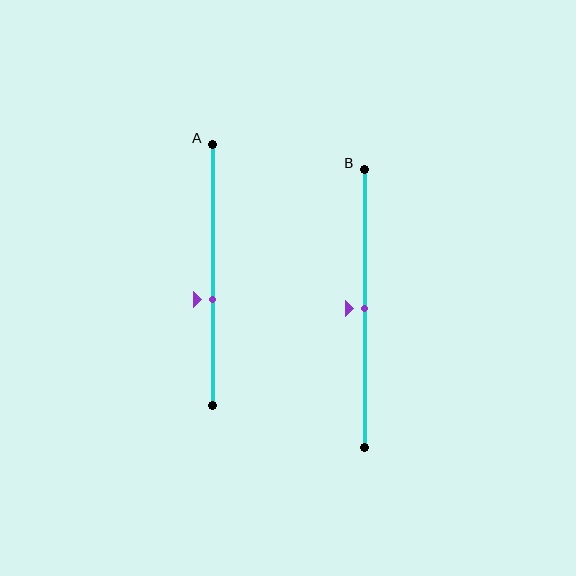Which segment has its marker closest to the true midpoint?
Segment B has its marker closest to the true midpoint.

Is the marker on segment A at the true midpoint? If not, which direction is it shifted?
No, the marker on segment A is shifted downward by about 10% of the segment length.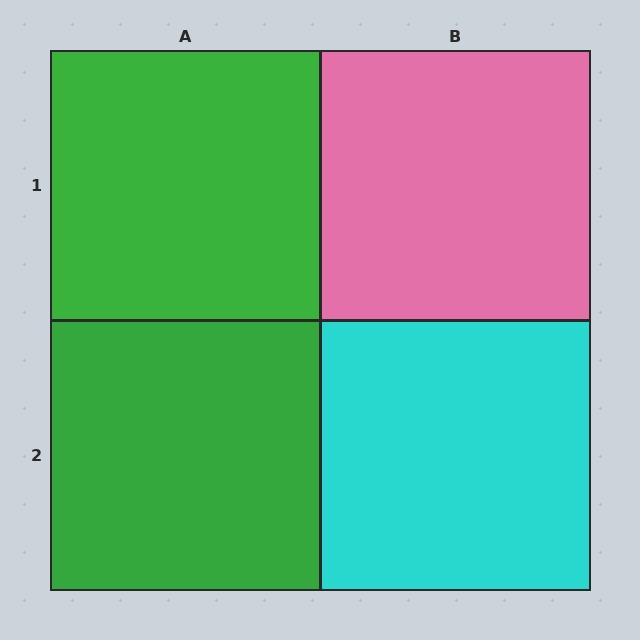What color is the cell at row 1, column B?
Pink.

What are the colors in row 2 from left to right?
Green, cyan.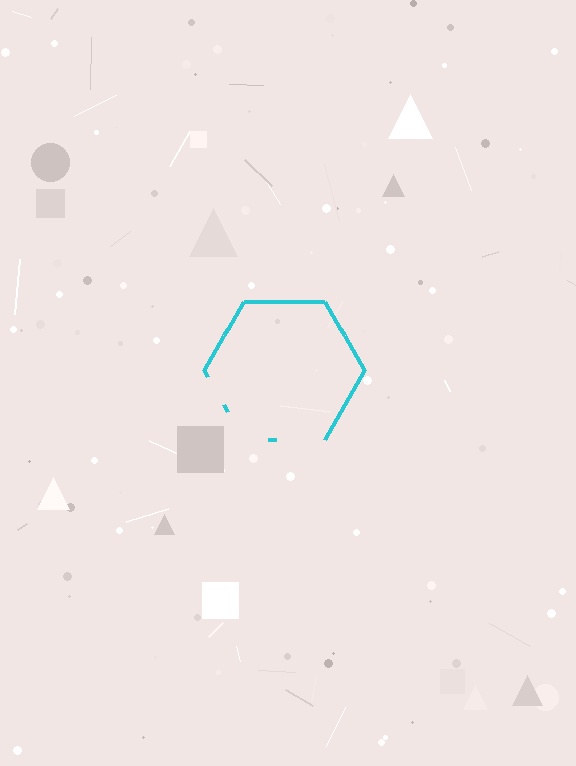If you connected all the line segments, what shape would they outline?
They would outline a hexagon.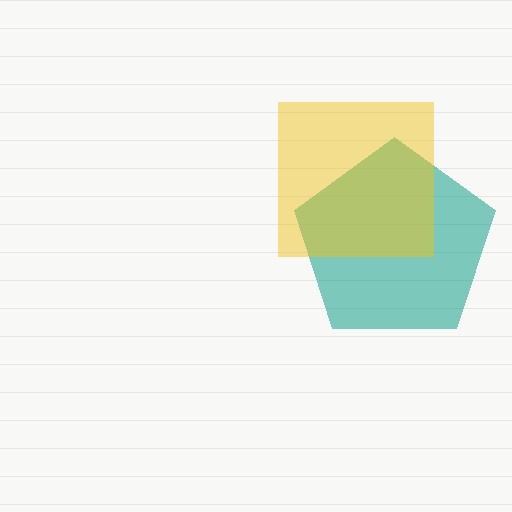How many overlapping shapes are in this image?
There are 2 overlapping shapes in the image.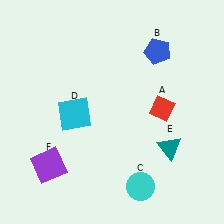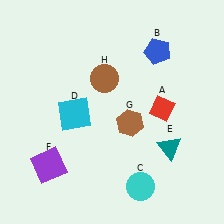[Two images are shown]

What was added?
A brown hexagon (G), a brown circle (H) were added in Image 2.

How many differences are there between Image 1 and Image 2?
There are 2 differences between the two images.